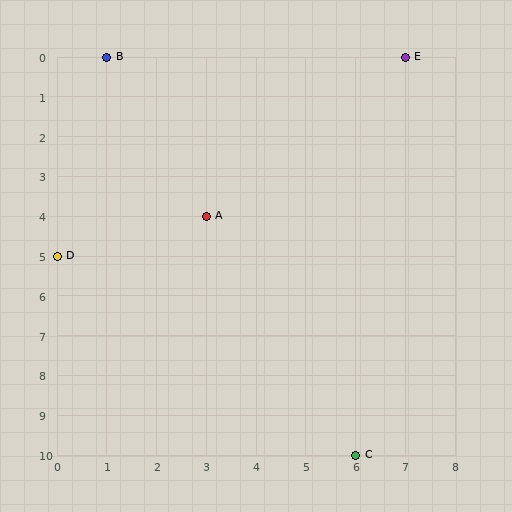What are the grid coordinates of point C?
Point C is at grid coordinates (6, 10).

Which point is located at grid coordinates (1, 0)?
Point B is at (1, 0).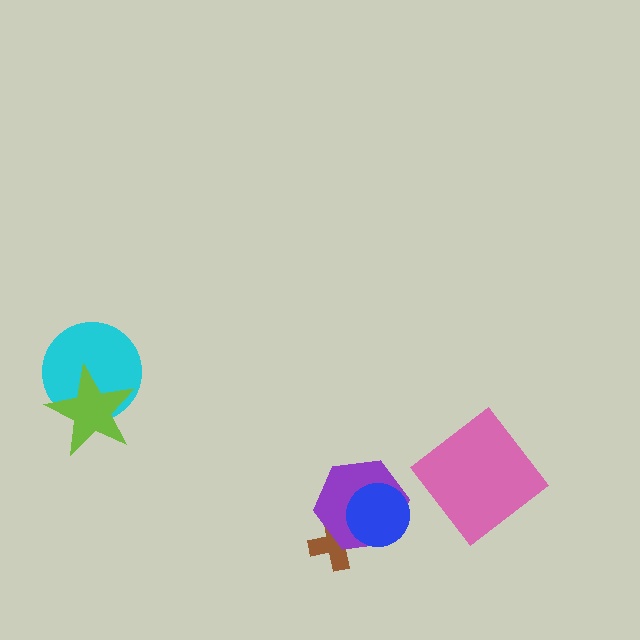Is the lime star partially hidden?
No, no other shape covers it.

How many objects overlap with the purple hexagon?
2 objects overlap with the purple hexagon.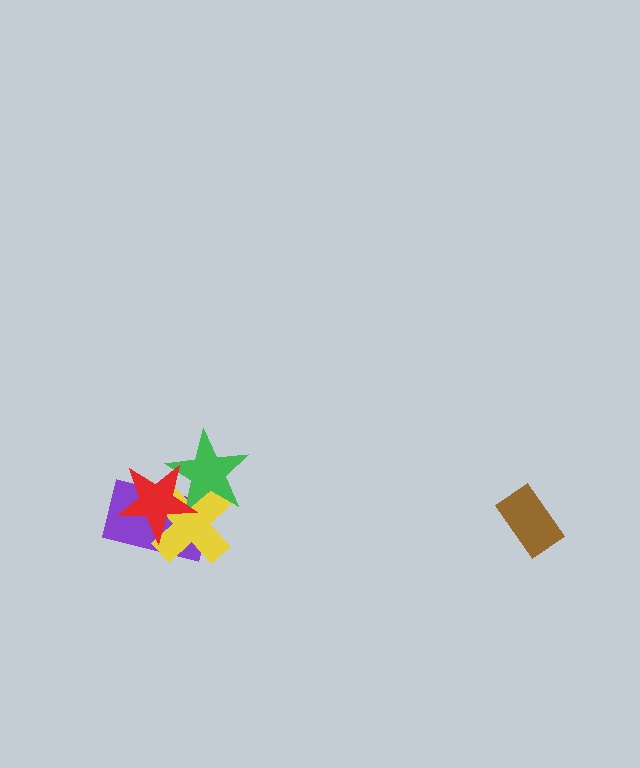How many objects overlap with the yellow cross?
3 objects overlap with the yellow cross.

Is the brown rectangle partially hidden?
No, no other shape covers it.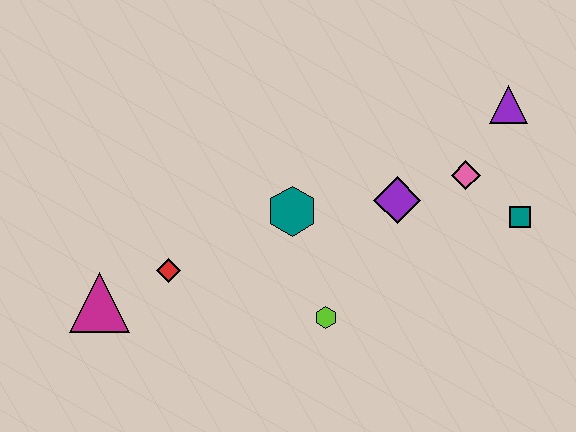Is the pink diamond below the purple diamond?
No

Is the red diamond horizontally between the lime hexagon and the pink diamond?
No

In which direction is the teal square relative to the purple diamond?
The teal square is to the right of the purple diamond.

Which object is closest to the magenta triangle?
The red diamond is closest to the magenta triangle.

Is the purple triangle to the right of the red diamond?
Yes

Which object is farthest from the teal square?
The magenta triangle is farthest from the teal square.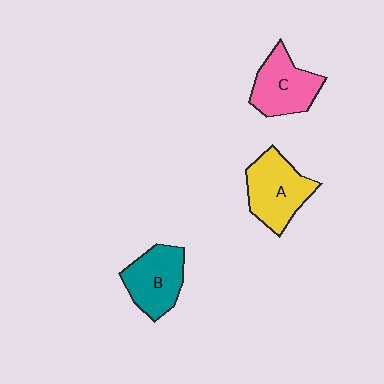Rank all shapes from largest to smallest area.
From largest to smallest: A (yellow), C (pink), B (teal).